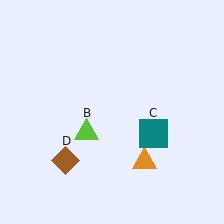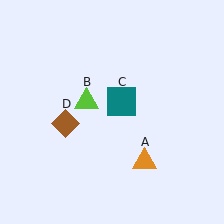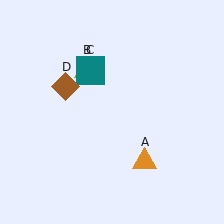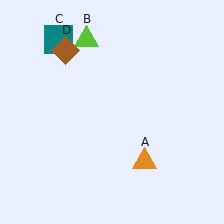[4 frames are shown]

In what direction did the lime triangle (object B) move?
The lime triangle (object B) moved up.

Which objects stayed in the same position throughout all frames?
Orange triangle (object A) remained stationary.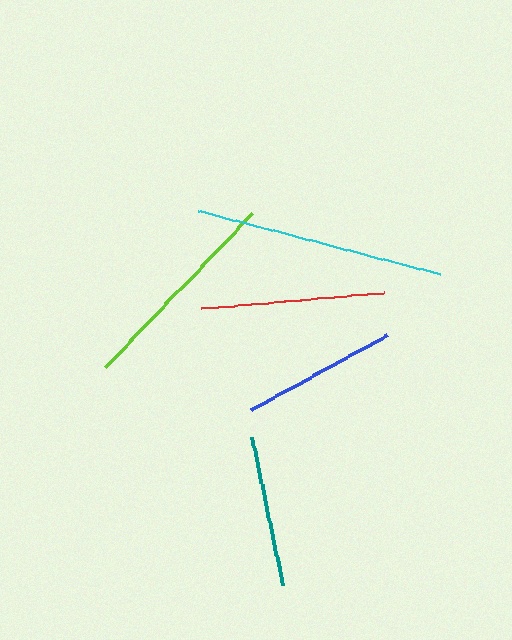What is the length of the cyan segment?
The cyan segment is approximately 250 pixels long.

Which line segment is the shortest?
The teal line is the shortest at approximately 152 pixels.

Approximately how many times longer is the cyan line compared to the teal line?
The cyan line is approximately 1.6 times the length of the teal line.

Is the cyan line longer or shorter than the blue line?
The cyan line is longer than the blue line.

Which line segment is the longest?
The cyan line is the longest at approximately 250 pixels.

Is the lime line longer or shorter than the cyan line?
The cyan line is longer than the lime line.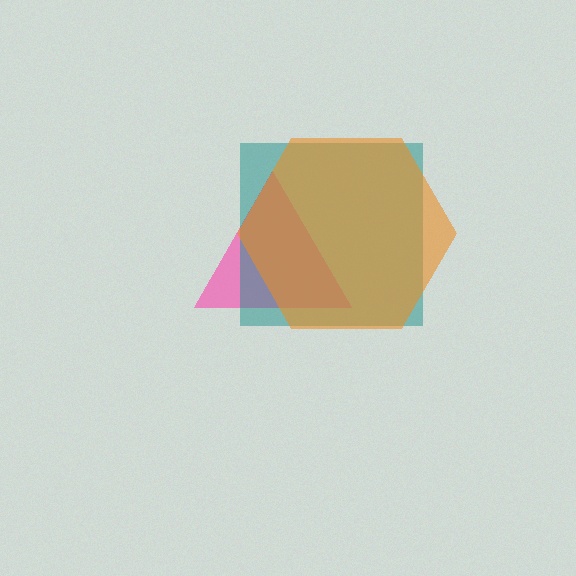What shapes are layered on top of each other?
The layered shapes are: a pink triangle, a teal square, an orange hexagon.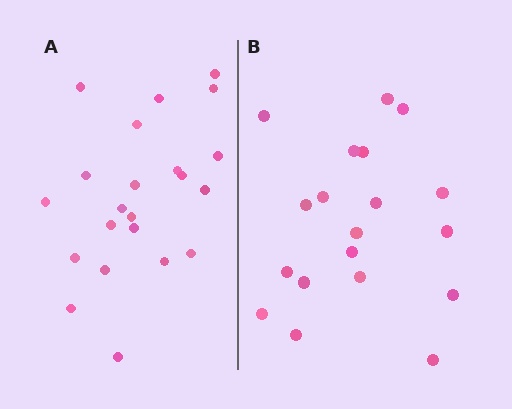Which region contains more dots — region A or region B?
Region A (the left region) has more dots.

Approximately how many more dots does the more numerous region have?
Region A has just a few more — roughly 2 or 3 more dots than region B.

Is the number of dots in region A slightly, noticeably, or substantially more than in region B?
Region A has only slightly more — the two regions are fairly close. The ratio is roughly 1.2 to 1.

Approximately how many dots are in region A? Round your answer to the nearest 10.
About 20 dots. (The exact count is 22, which rounds to 20.)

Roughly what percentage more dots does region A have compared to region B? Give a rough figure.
About 15% more.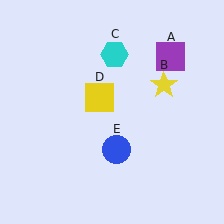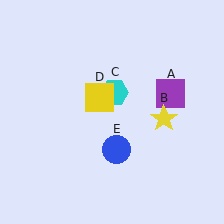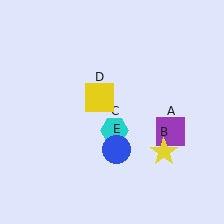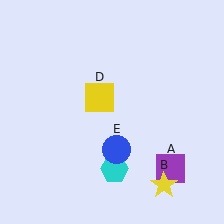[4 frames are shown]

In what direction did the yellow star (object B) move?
The yellow star (object B) moved down.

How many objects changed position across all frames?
3 objects changed position: purple square (object A), yellow star (object B), cyan hexagon (object C).